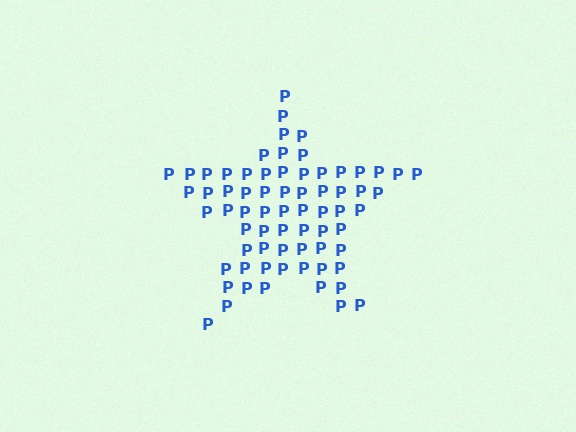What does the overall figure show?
The overall figure shows a star.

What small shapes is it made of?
It is made of small letter P's.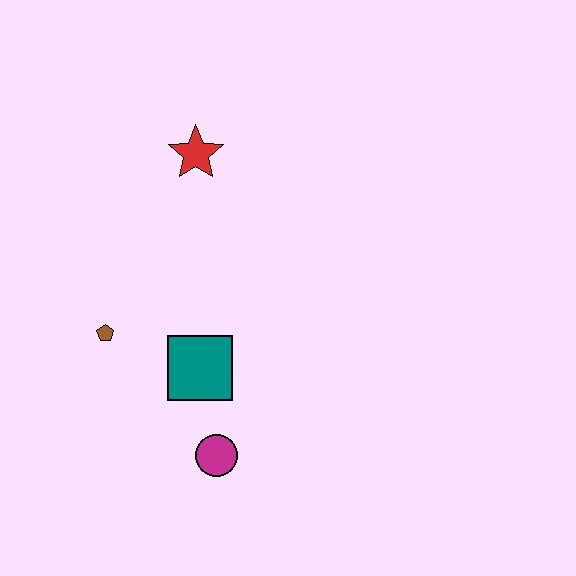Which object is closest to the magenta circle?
The teal square is closest to the magenta circle.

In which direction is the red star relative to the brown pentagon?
The red star is above the brown pentagon.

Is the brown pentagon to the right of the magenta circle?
No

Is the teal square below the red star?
Yes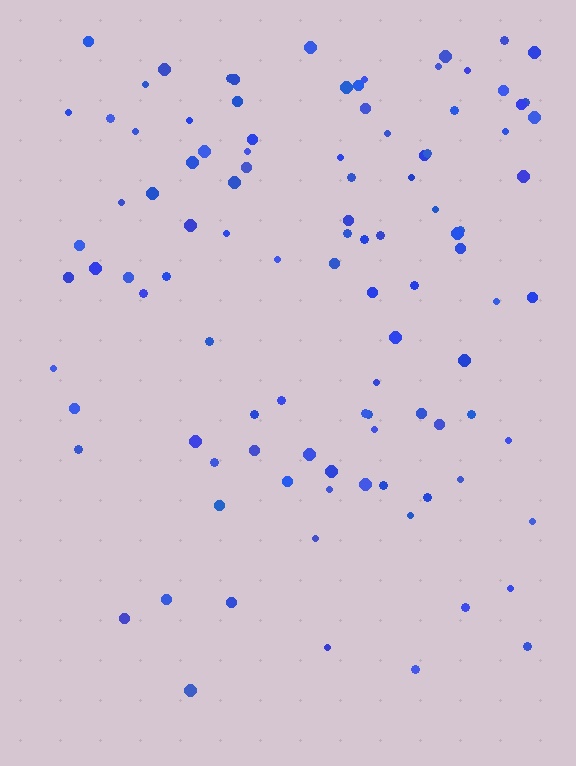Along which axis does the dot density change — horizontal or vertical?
Vertical.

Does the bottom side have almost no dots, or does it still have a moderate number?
Still a moderate number, just noticeably fewer than the top.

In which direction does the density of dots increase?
From bottom to top, with the top side densest.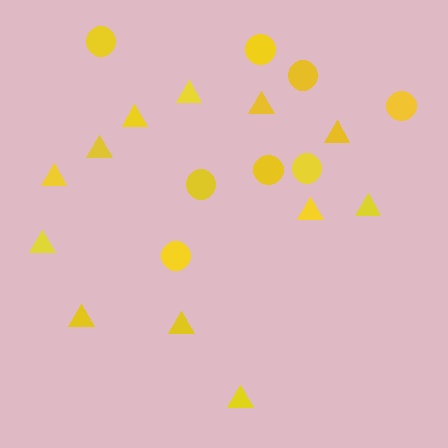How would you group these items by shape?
There are 2 groups: one group of triangles (12) and one group of circles (8).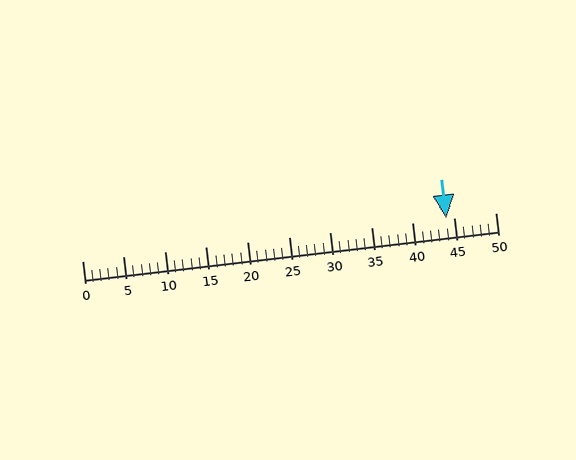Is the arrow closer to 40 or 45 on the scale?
The arrow is closer to 45.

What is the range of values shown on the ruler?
The ruler shows values from 0 to 50.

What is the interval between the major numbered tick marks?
The major tick marks are spaced 5 units apart.